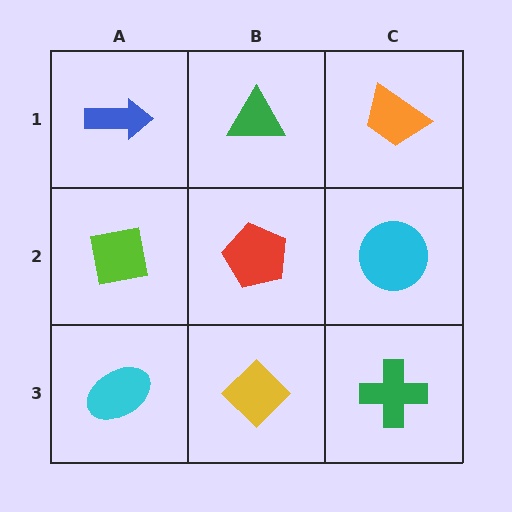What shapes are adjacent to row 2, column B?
A green triangle (row 1, column B), a yellow diamond (row 3, column B), a lime square (row 2, column A), a cyan circle (row 2, column C).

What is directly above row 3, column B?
A red pentagon.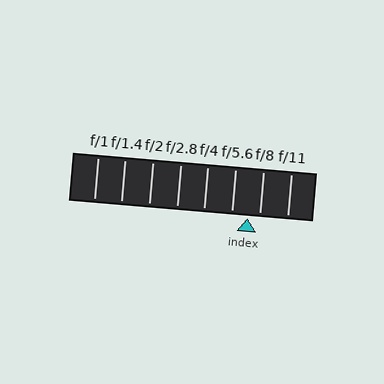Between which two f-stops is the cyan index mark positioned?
The index mark is between f/5.6 and f/8.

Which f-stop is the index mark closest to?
The index mark is closest to f/8.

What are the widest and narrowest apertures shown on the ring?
The widest aperture shown is f/1 and the narrowest is f/11.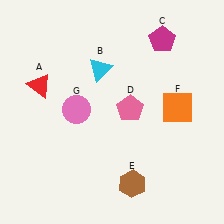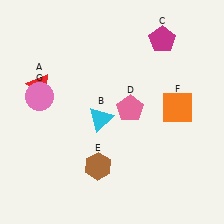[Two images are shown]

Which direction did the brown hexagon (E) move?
The brown hexagon (E) moved left.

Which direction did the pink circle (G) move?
The pink circle (G) moved left.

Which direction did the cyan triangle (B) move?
The cyan triangle (B) moved down.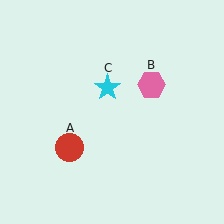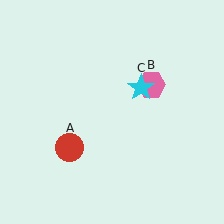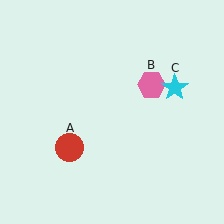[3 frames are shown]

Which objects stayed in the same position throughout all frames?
Red circle (object A) and pink hexagon (object B) remained stationary.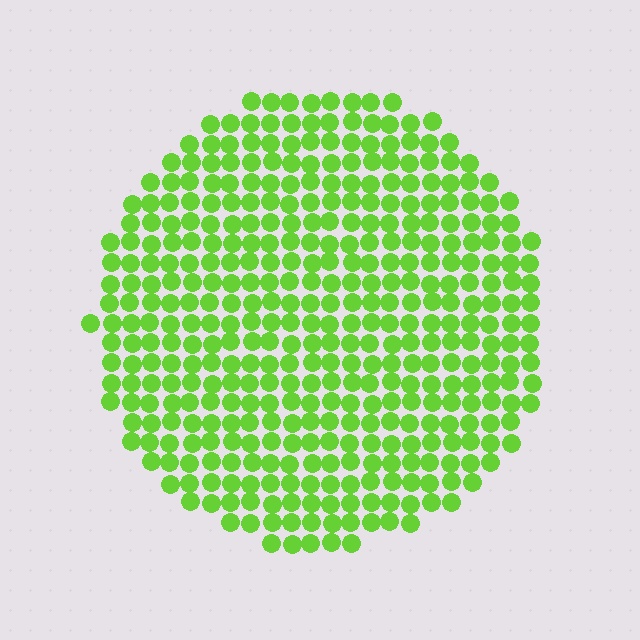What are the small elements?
The small elements are circles.